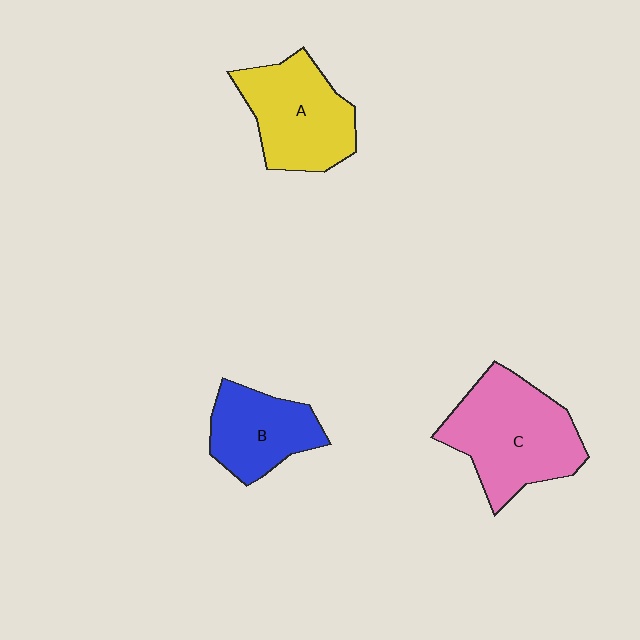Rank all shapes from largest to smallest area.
From largest to smallest: C (pink), A (yellow), B (blue).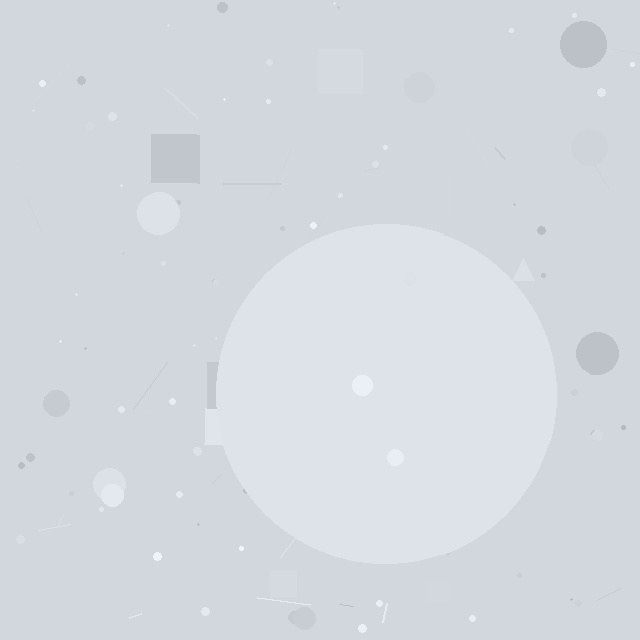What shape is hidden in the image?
A circle is hidden in the image.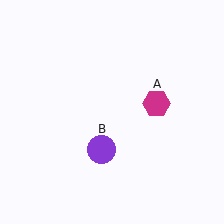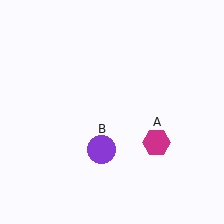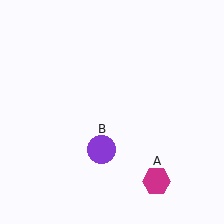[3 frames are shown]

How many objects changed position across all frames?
1 object changed position: magenta hexagon (object A).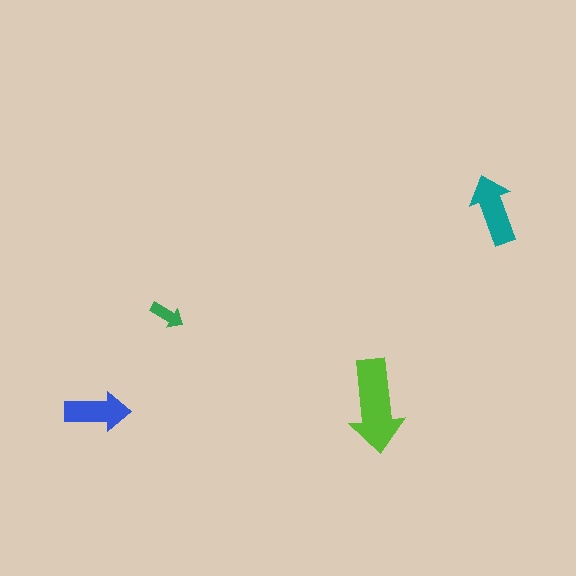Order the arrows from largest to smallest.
the lime one, the teal one, the blue one, the green one.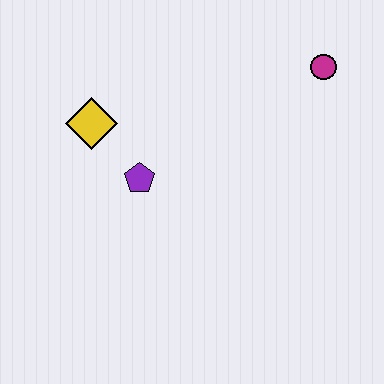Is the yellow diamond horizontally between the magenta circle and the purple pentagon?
No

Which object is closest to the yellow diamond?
The purple pentagon is closest to the yellow diamond.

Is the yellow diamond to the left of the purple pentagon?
Yes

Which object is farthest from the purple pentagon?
The magenta circle is farthest from the purple pentagon.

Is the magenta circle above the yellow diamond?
Yes